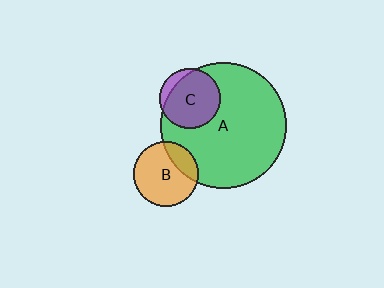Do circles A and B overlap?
Yes.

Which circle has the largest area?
Circle A (green).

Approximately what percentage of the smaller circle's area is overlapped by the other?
Approximately 25%.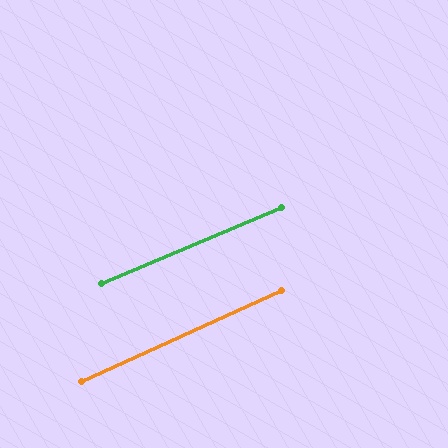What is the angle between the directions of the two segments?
Approximately 2 degrees.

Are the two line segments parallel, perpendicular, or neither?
Parallel — their directions differ by only 1.8°.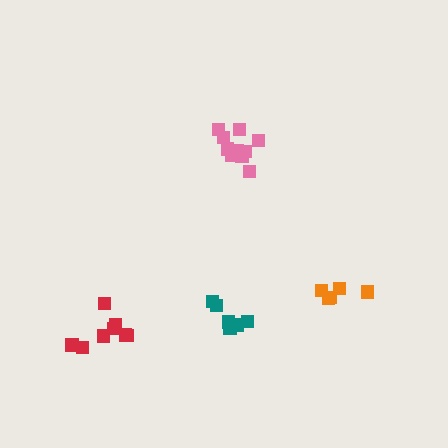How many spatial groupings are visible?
There are 4 spatial groupings.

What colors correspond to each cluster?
The clusters are colored: orange, pink, red, teal.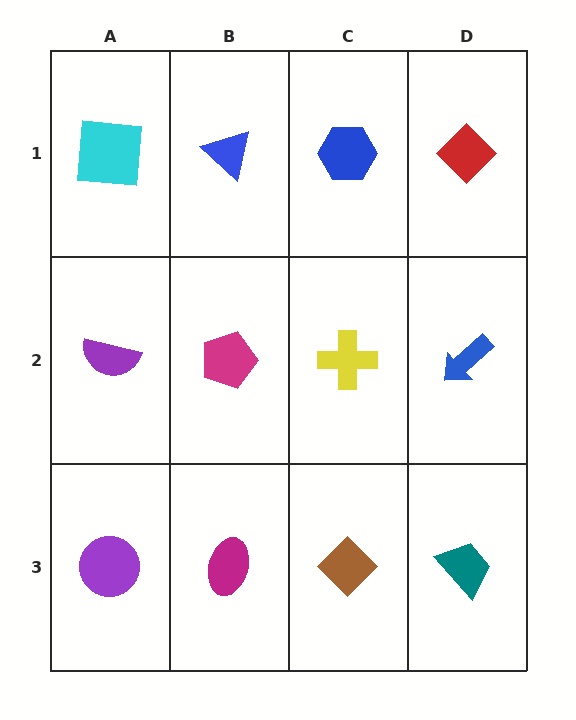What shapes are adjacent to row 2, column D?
A red diamond (row 1, column D), a teal trapezoid (row 3, column D), a yellow cross (row 2, column C).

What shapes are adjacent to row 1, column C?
A yellow cross (row 2, column C), a blue triangle (row 1, column B), a red diamond (row 1, column D).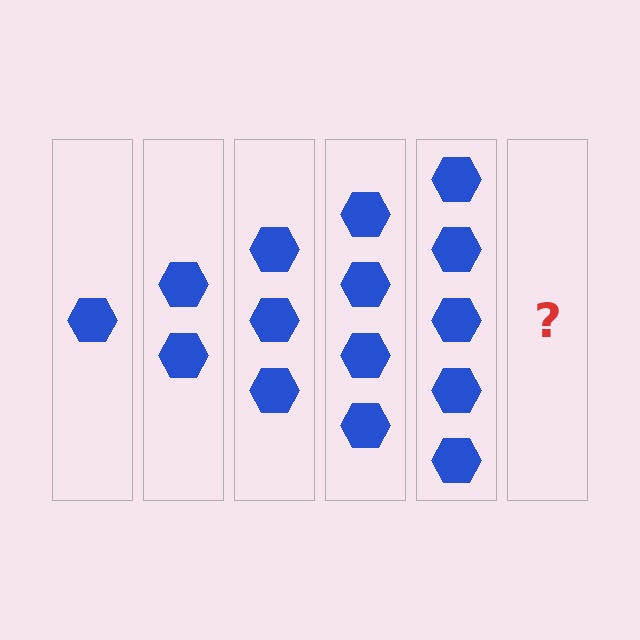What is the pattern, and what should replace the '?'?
The pattern is that each step adds one more hexagon. The '?' should be 6 hexagons.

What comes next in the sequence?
The next element should be 6 hexagons.